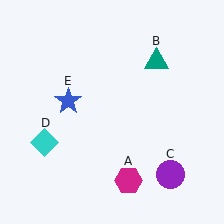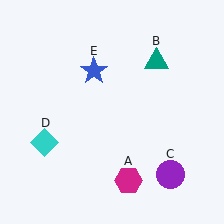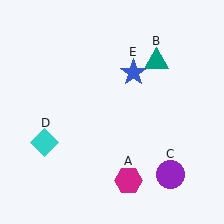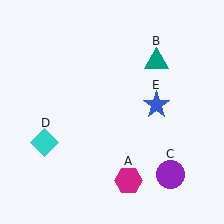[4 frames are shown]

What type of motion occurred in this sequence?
The blue star (object E) rotated clockwise around the center of the scene.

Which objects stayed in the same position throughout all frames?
Magenta hexagon (object A) and teal triangle (object B) and purple circle (object C) and cyan diamond (object D) remained stationary.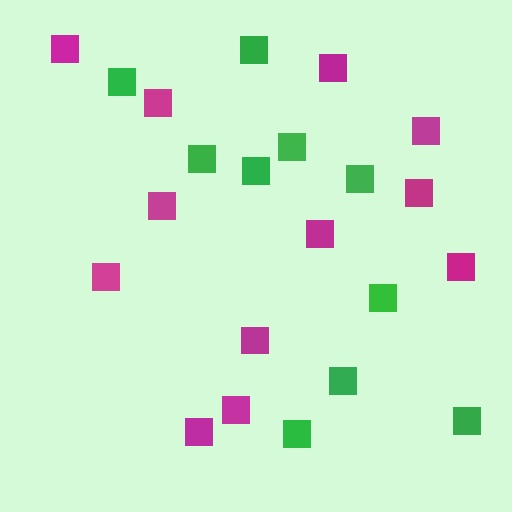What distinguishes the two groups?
There are 2 groups: one group of magenta squares (12) and one group of green squares (10).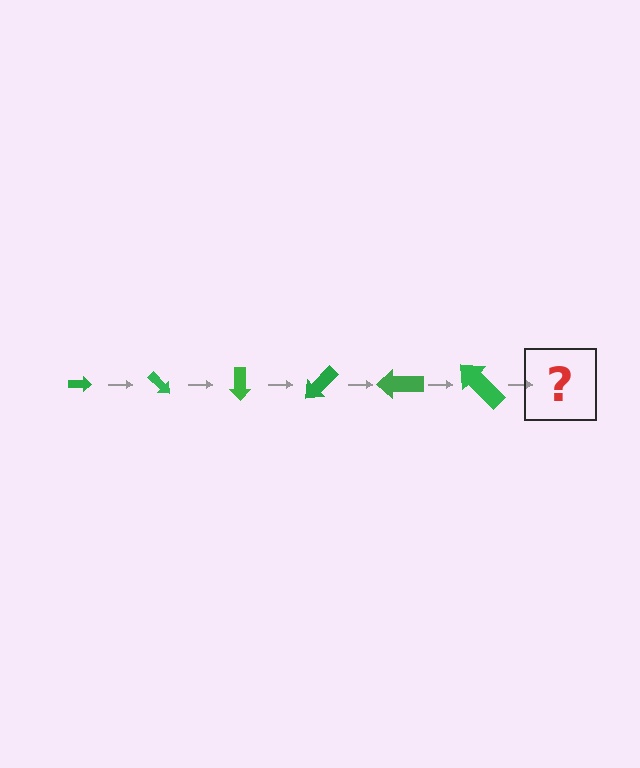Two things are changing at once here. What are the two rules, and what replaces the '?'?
The two rules are that the arrow grows larger each step and it rotates 45 degrees each step. The '?' should be an arrow, larger than the previous one and rotated 270 degrees from the start.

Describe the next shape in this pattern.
It should be an arrow, larger than the previous one and rotated 270 degrees from the start.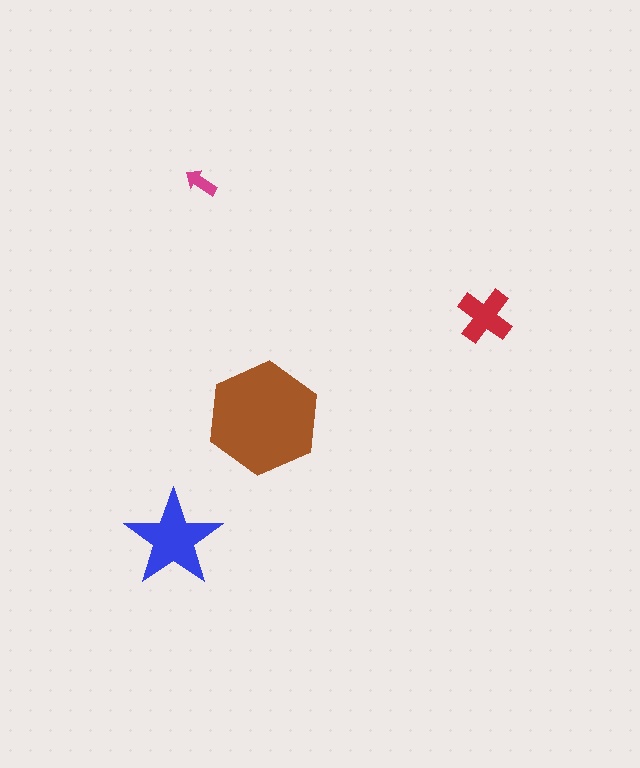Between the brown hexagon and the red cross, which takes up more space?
The brown hexagon.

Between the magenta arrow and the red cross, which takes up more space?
The red cross.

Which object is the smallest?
The magenta arrow.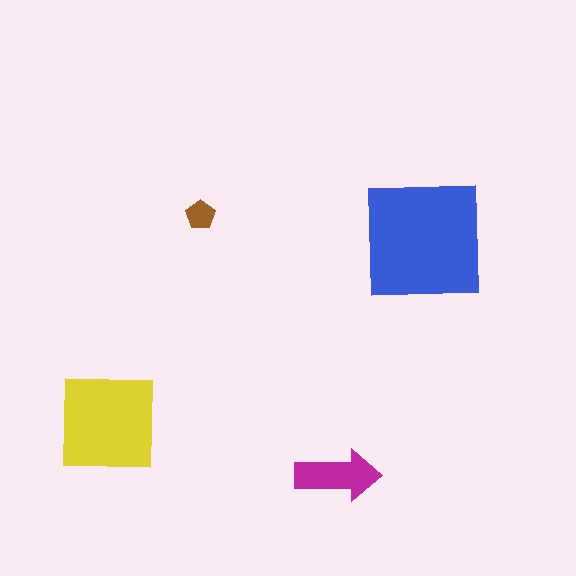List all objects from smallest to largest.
The brown pentagon, the magenta arrow, the yellow square, the blue square.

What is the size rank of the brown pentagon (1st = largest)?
4th.